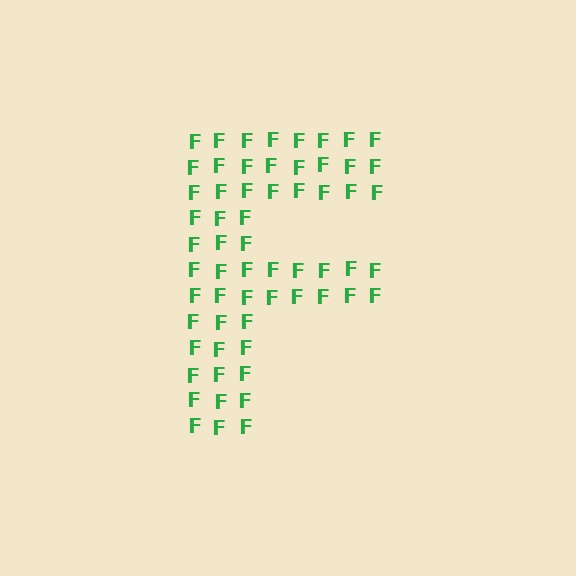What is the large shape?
The large shape is the letter F.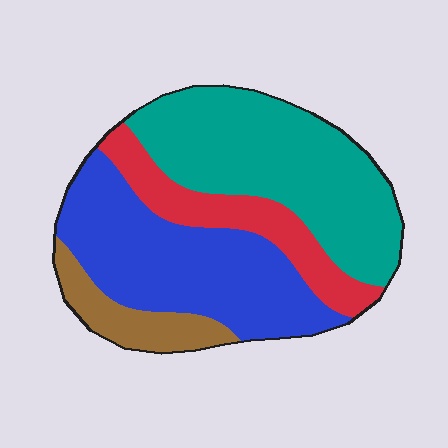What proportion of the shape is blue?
Blue takes up about one third (1/3) of the shape.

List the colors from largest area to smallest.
From largest to smallest: teal, blue, red, brown.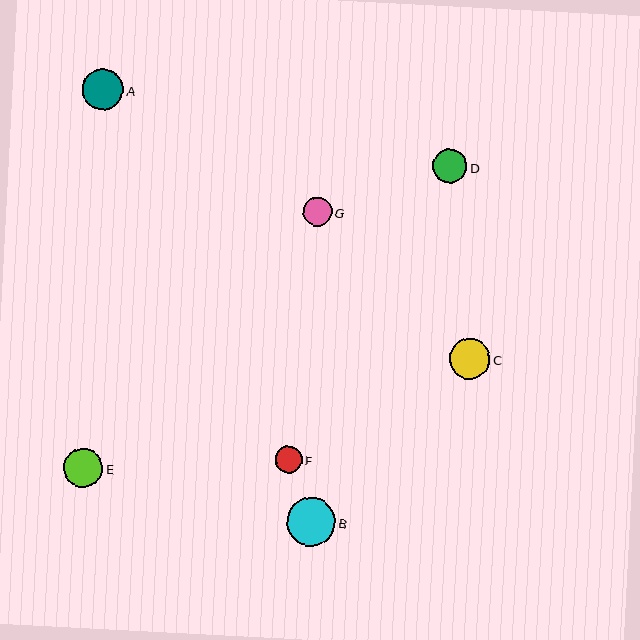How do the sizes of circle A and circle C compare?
Circle A and circle C are approximately the same size.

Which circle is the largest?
Circle B is the largest with a size of approximately 48 pixels.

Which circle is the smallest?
Circle F is the smallest with a size of approximately 27 pixels.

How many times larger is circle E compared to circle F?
Circle E is approximately 1.5 times the size of circle F.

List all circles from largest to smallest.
From largest to smallest: B, A, C, E, D, G, F.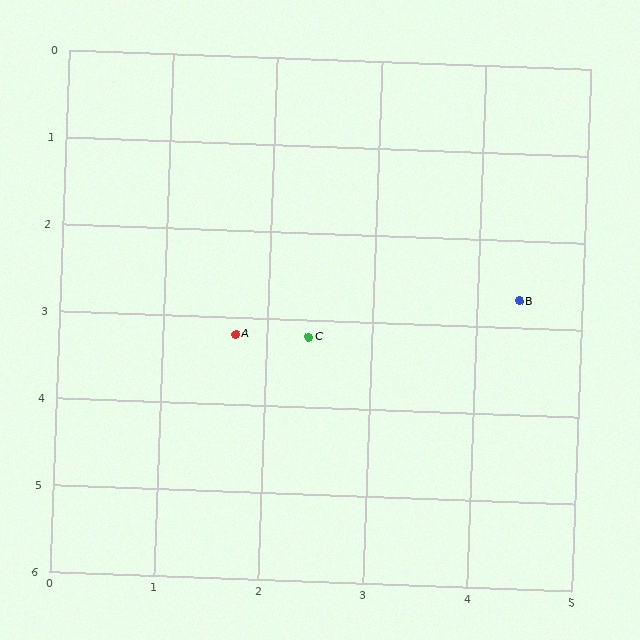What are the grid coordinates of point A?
Point A is at approximately (1.7, 3.2).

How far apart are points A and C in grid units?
Points A and C are about 0.7 grid units apart.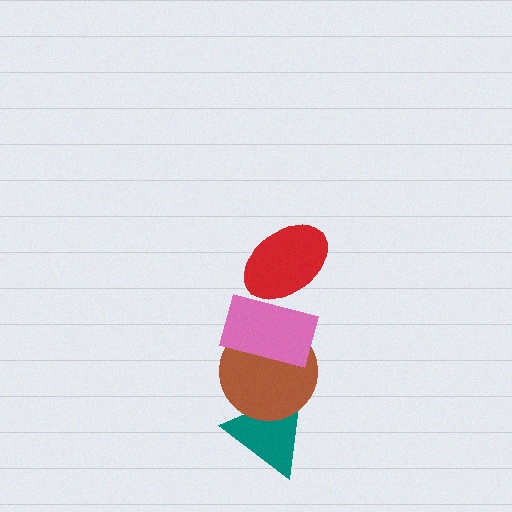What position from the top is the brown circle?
The brown circle is 3rd from the top.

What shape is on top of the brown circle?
The pink rectangle is on top of the brown circle.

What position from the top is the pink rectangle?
The pink rectangle is 2nd from the top.